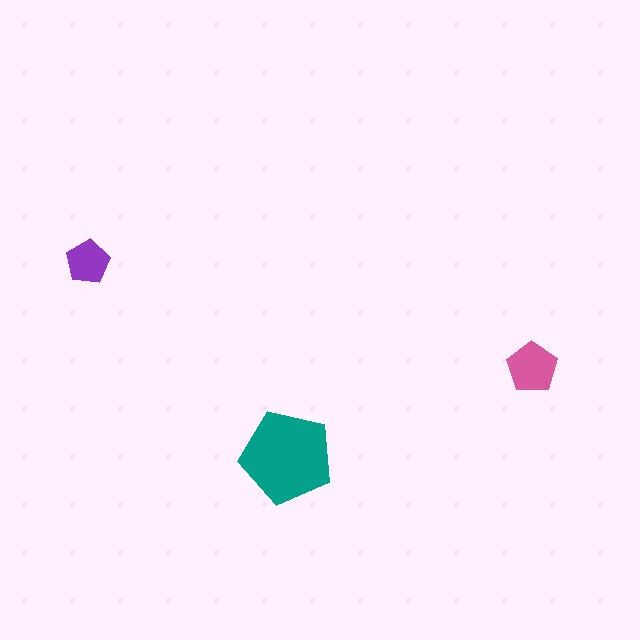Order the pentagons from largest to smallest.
the teal one, the pink one, the purple one.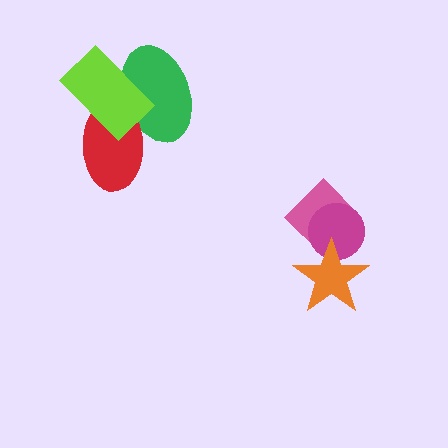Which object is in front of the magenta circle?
The orange star is in front of the magenta circle.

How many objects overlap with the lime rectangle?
2 objects overlap with the lime rectangle.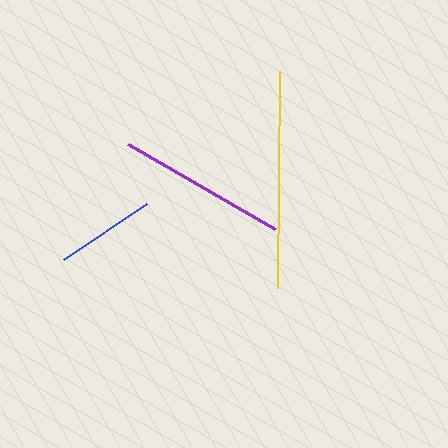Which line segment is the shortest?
The blue line is the shortest at approximately 100 pixels.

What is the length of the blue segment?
The blue segment is approximately 100 pixels long.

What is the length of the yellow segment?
The yellow segment is approximately 217 pixels long.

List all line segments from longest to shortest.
From longest to shortest: yellow, purple, blue.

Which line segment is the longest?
The yellow line is the longest at approximately 217 pixels.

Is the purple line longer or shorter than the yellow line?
The yellow line is longer than the purple line.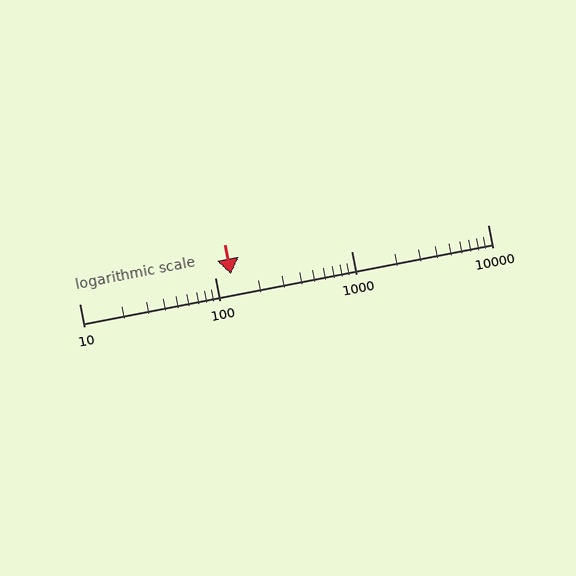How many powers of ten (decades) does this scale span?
The scale spans 3 decades, from 10 to 10000.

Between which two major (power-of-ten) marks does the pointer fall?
The pointer is between 100 and 1000.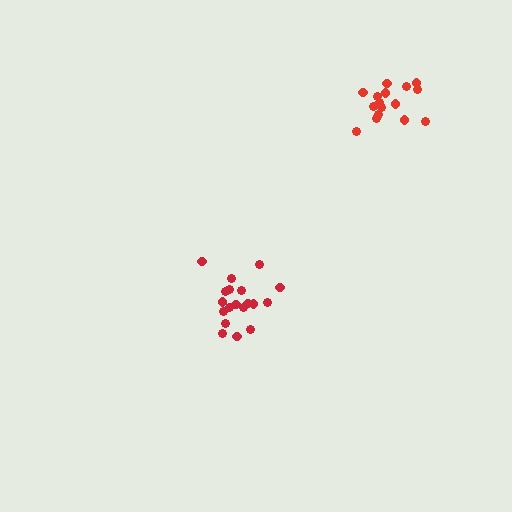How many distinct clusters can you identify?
There are 2 distinct clusters.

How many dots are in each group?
Group 1: 16 dots, Group 2: 19 dots (35 total).